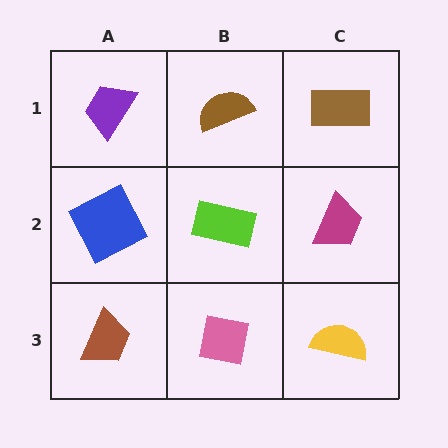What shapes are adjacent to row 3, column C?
A magenta trapezoid (row 2, column C), a pink square (row 3, column B).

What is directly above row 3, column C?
A magenta trapezoid.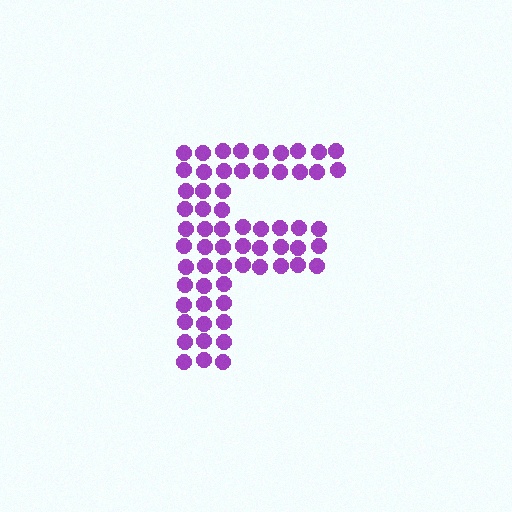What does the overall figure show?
The overall figure shows the letter F.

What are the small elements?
The small elements are circles.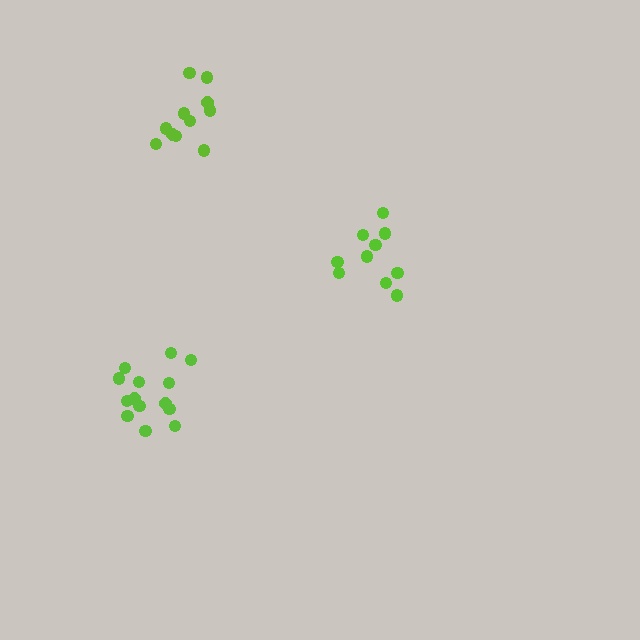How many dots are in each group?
Group 1: 10 dots, Group 2: 14 dots, Group 3: 11 dots (35 total).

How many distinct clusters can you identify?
There are 3 distinct clusters.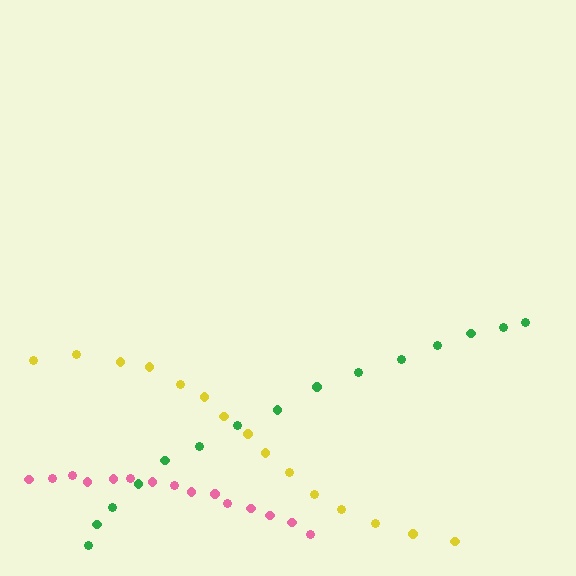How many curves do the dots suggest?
There are 3 distinct paths.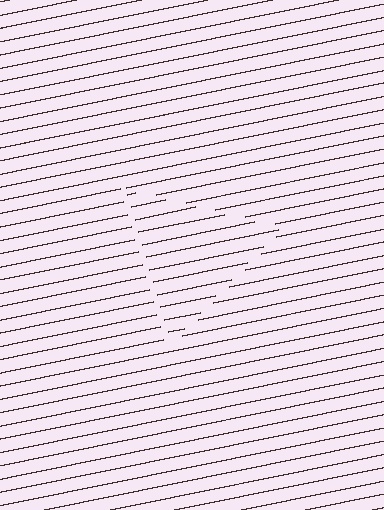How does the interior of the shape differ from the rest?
The interior of the shape contains the same grating, shifted by half a period — the contour is defined by the phase discontinuity where line-ends from the inner and outer gratings abut.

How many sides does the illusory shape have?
3 sides — the line-ends trace a triangle.